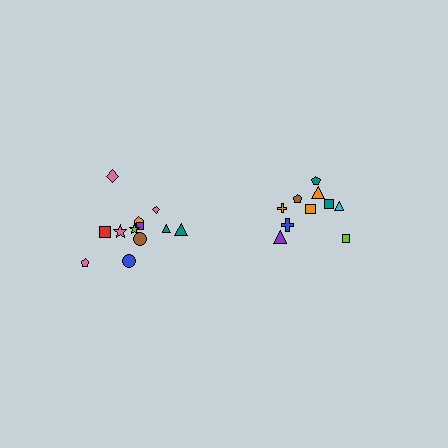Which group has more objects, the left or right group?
The left group.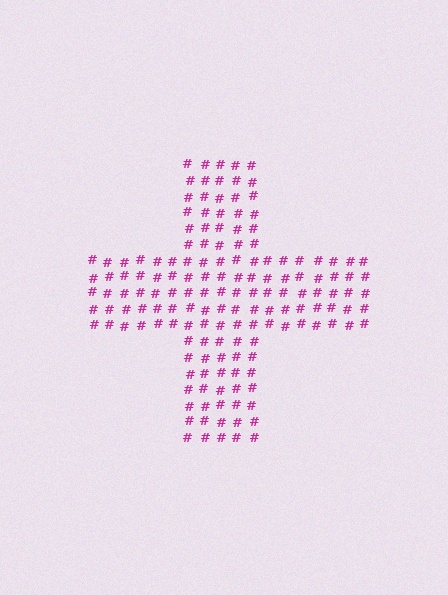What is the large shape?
The large shape is a cross.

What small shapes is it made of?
It is made of small hash symbols.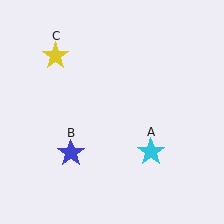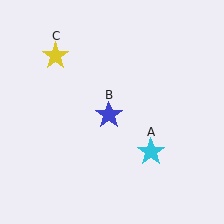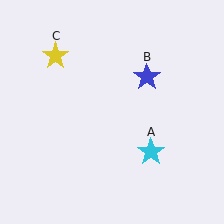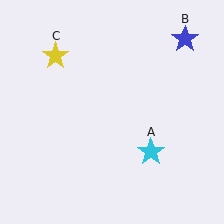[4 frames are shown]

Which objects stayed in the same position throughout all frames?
Cyan star (object A) and yellow star (object C) remained stationary.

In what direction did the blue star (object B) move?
The blue star (object B) moved up and to the right.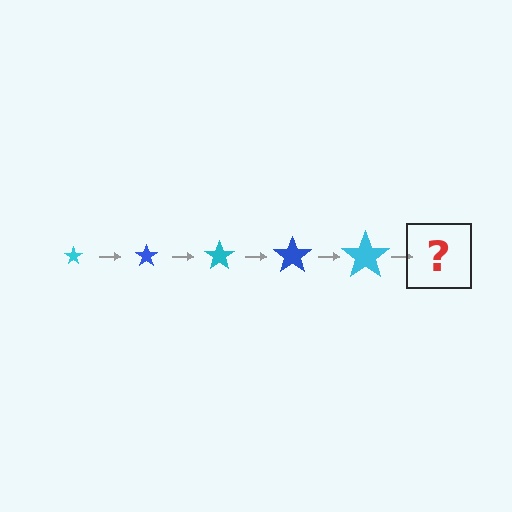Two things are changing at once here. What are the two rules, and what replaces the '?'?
The two rules are that the star grows larger each step and the color cycles through cyan and blue. The '?' should be a blue star, larger than the previous one.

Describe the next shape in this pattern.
It should be a blue star, larger than the previous one.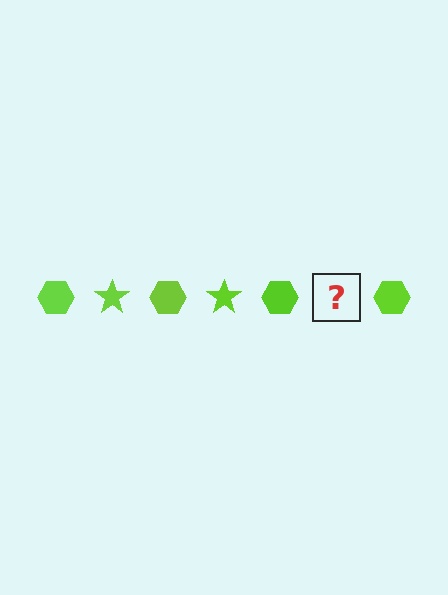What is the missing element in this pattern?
The missing element is a lime star.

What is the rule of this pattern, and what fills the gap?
The rule is that the pattern cycles through hexagon, star shapes in lime. The gap should be filled with a lime star.